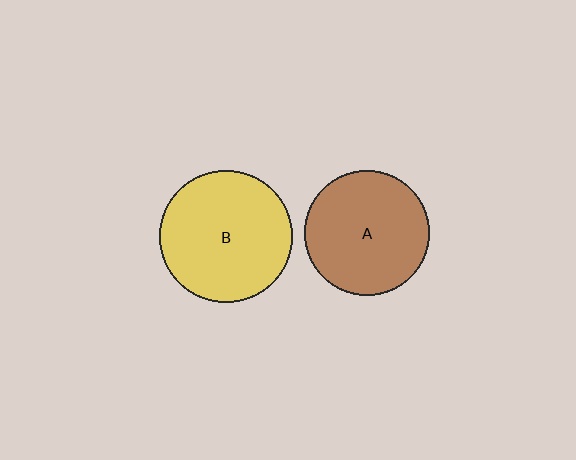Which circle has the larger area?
Circle B (yellow).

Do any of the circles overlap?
No, none of the circles overlap.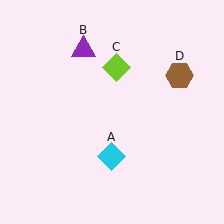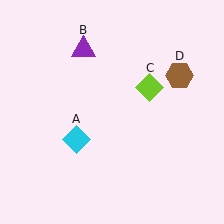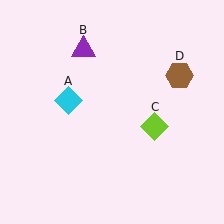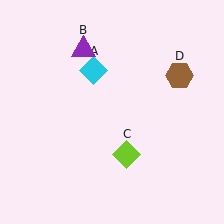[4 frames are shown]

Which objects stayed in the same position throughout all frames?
Purple triangle (object B) and brown hexagon (object D) remained stationary.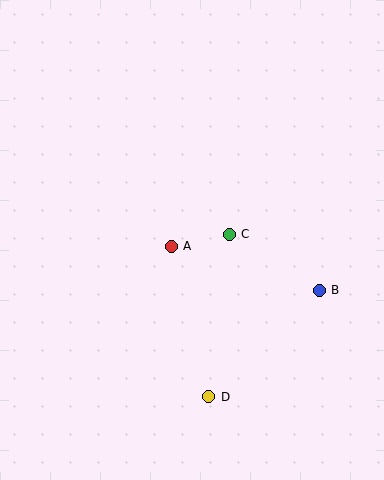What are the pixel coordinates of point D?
Point D is at (209, 397).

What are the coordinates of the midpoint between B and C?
The midpoint between B and C is at (274, 262).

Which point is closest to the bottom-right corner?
Point D is closest to the bottom-right corner.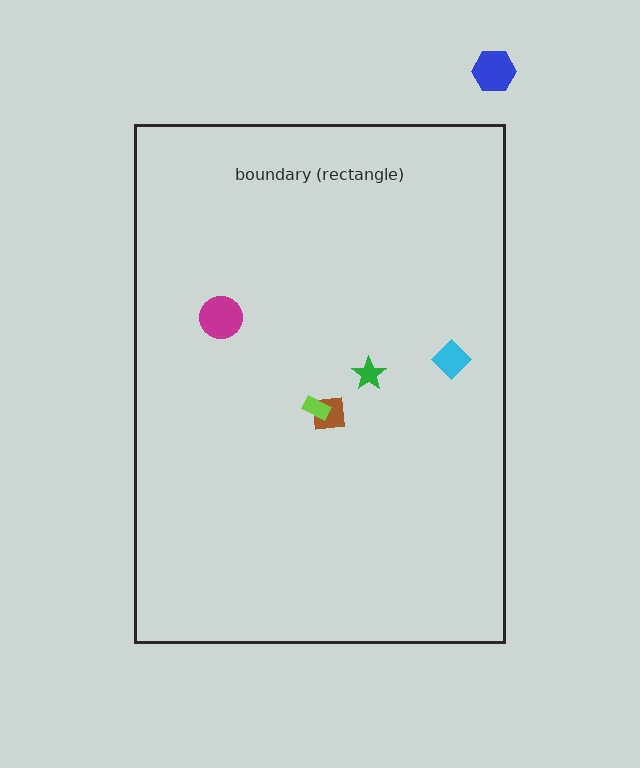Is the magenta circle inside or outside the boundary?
Inside.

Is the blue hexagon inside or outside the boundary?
Outside.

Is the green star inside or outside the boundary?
Inside.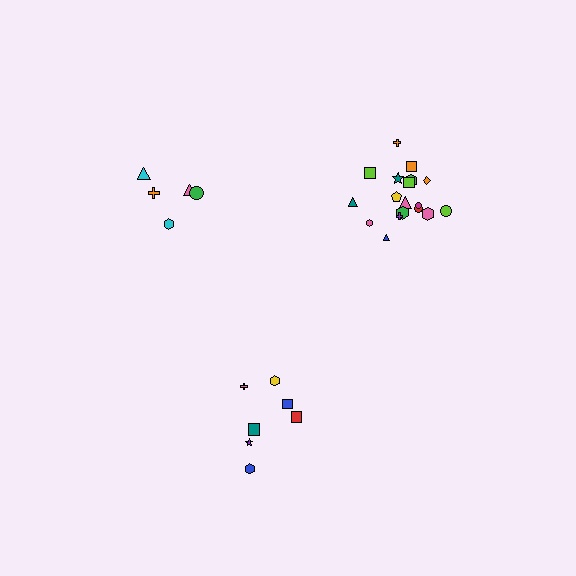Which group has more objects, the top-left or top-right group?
The top-right group.